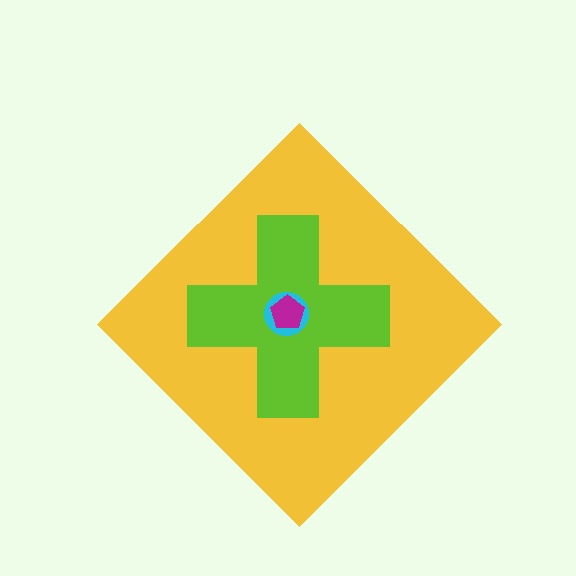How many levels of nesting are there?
4.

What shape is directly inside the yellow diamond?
The lime cross.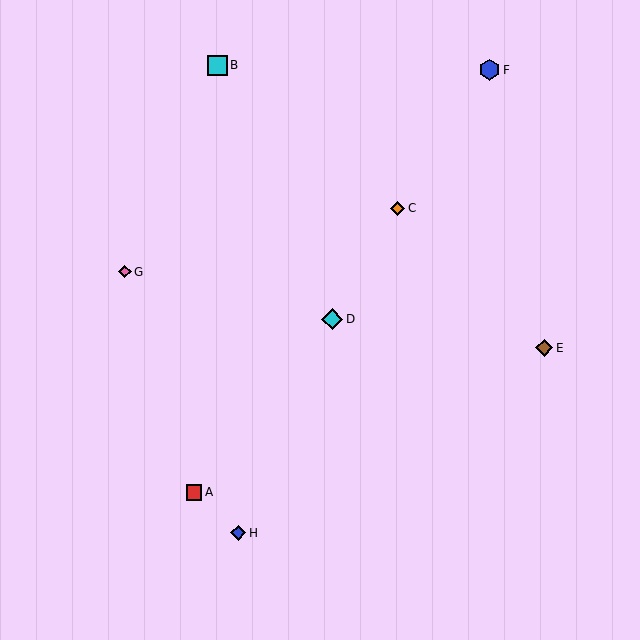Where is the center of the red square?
The center of the red square is at (194, 492).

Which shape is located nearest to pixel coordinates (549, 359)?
The brown diamond (labeled E) at (544, 348) is nearest to that location.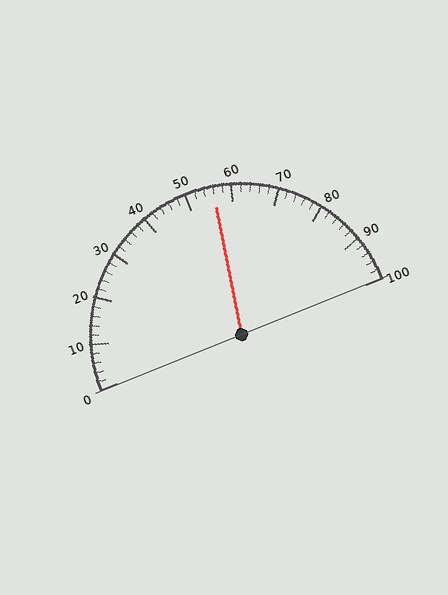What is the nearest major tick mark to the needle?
The nearest major tick mark is 60.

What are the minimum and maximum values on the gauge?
The gauge ranges from 0 to 100.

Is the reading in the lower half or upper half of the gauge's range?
The reading is in the upper half of the range (0 to 100).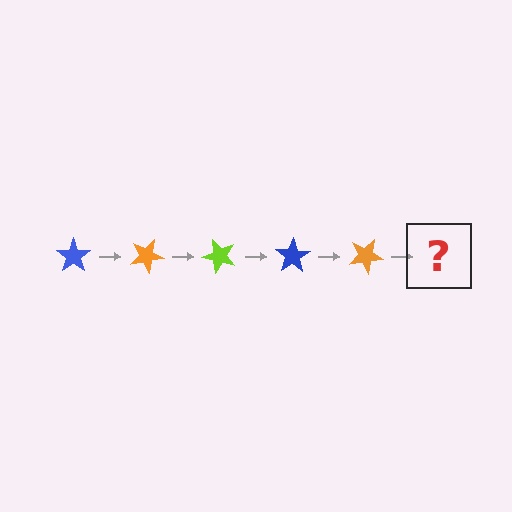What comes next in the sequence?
The next element should be a lime star, rotated 125 degrees from the start.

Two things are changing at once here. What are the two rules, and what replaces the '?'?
The two rules are that it rotates 25 degrees each step and the color cycles through blue, orange, and lime. The '?' should be a lime star, rotated 125 degrees from the start.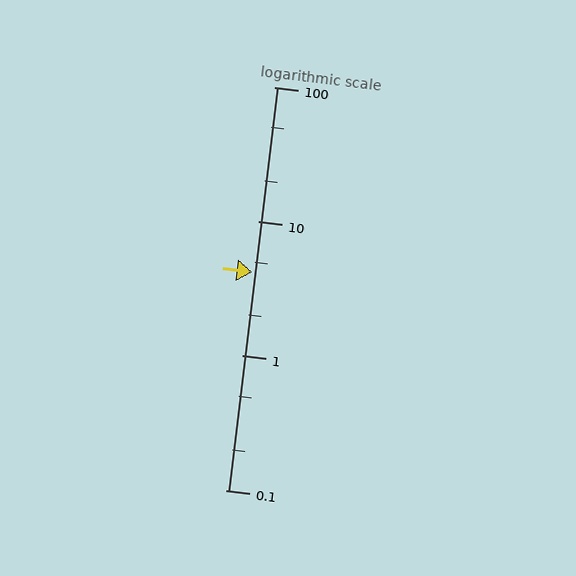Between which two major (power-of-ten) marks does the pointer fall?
The pointer is between 1 and 10.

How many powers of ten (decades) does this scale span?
The scale spans 3 decades, from 0.1 to 100.